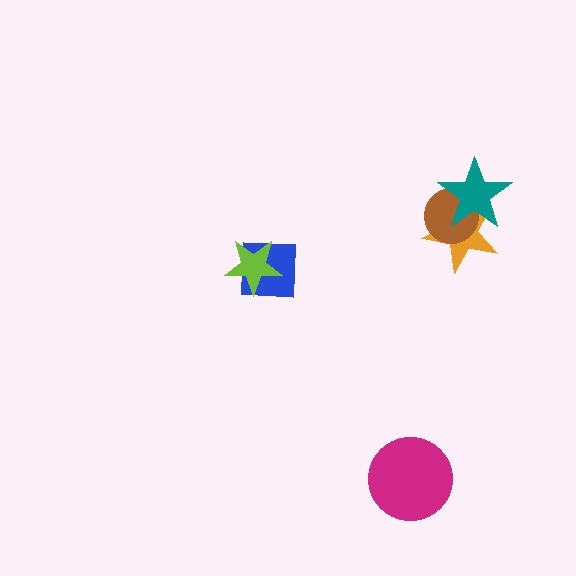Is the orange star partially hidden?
Yes, it is partially covered by another shape.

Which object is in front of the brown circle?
The teal star is in front of the brown circle.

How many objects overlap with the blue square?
1 object overlaps with the blue square.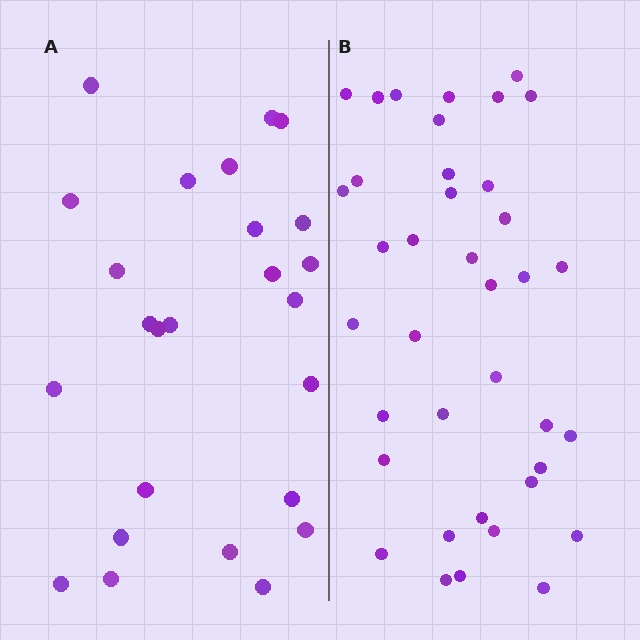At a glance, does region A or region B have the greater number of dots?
Region B (the right region) has more dots.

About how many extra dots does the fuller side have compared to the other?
Region B has approximately 15 more dots than region A.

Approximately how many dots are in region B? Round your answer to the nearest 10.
About 40 dots. (The exact count is 38, which rounds to 40.)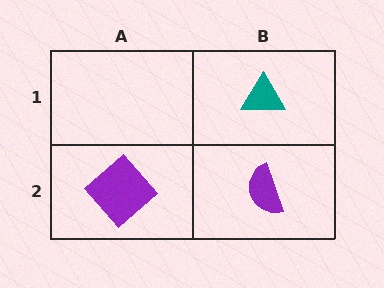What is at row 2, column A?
A purple diamond.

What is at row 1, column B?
A teal triangle.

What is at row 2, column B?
A purple semicircle.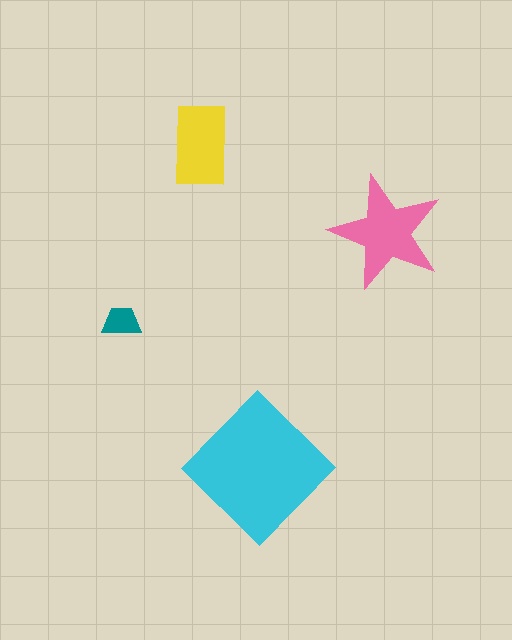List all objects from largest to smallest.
The cyan diamond, the pink star, the yellow rectangle, the teal trapezoid.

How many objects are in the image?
There are 4 objects in the image.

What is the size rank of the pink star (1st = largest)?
2nd.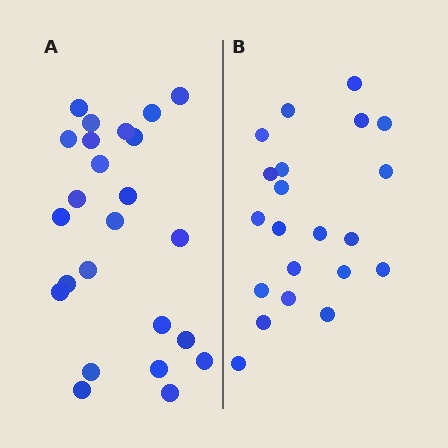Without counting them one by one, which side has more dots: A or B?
Region A (the left region) has more dots.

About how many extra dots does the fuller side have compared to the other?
Region A has just a few more — roughly 2 or 3 more dots than region B.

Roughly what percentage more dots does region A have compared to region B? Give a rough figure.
About 15% more.